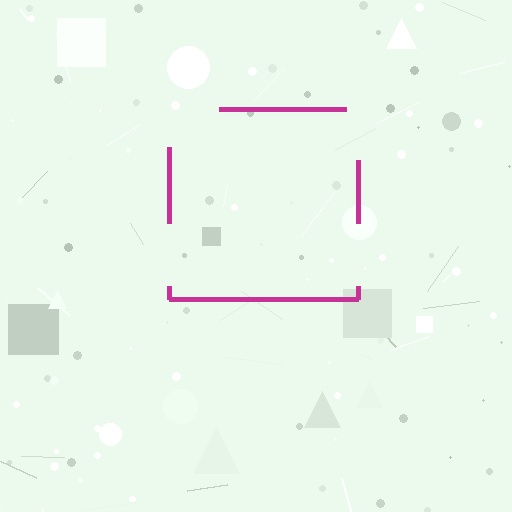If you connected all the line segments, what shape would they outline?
They would outline a square.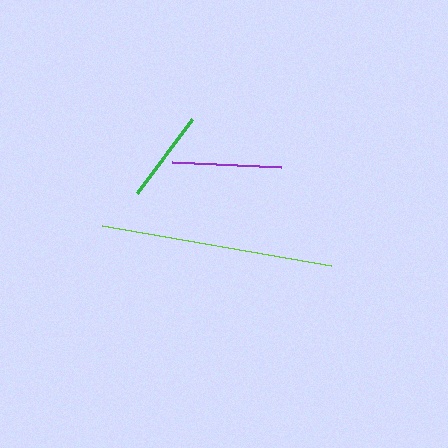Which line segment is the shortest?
The green line is the shortest at approximately 92 pixels.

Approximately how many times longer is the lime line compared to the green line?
The lime line is approximately 2.5 times the length of the green line.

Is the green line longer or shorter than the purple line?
The purple line is longer than the green line.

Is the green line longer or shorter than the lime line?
The lime line is longer than the green line.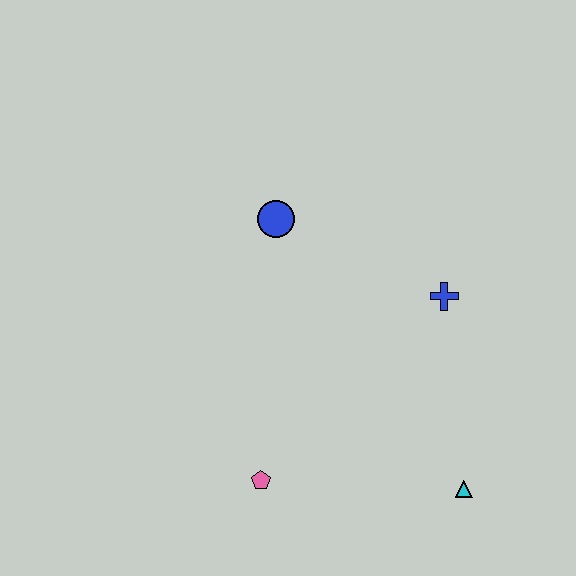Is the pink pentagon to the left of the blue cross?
Yes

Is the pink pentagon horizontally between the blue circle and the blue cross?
No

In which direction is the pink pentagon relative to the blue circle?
The pink pentagon is below the blue circle.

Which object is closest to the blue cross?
The blue circle is closest to the blue cross.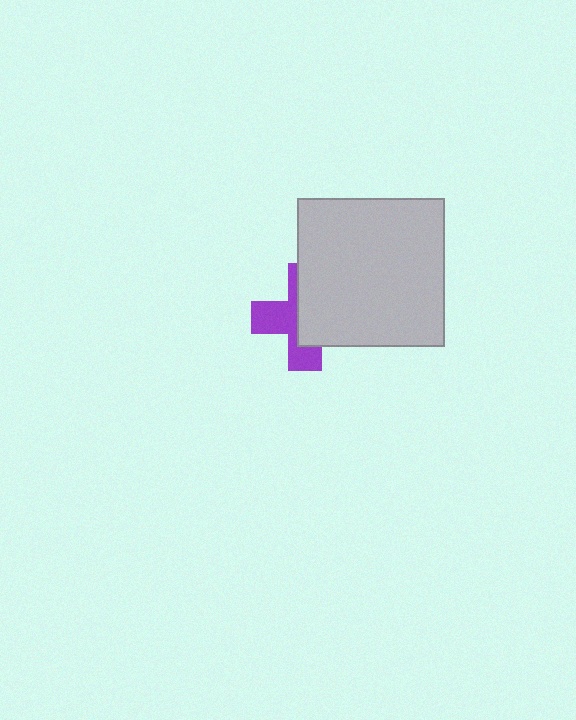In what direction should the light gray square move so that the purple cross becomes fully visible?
The light gray square should move right. That is the shortest direction to clear the overlap and leave the purple cross fully visible.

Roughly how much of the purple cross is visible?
About half of it is visible (roughly 46%).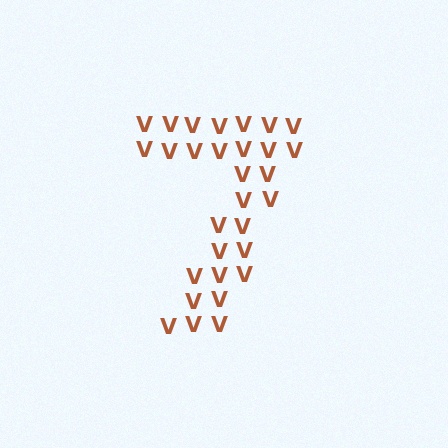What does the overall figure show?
The overall figure shows the digit 7.